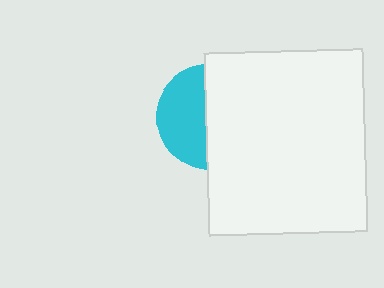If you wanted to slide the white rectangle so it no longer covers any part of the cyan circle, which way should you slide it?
Slide it right — that is the most direct way to separate the two shapes.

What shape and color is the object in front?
The object in front is a white rectangle.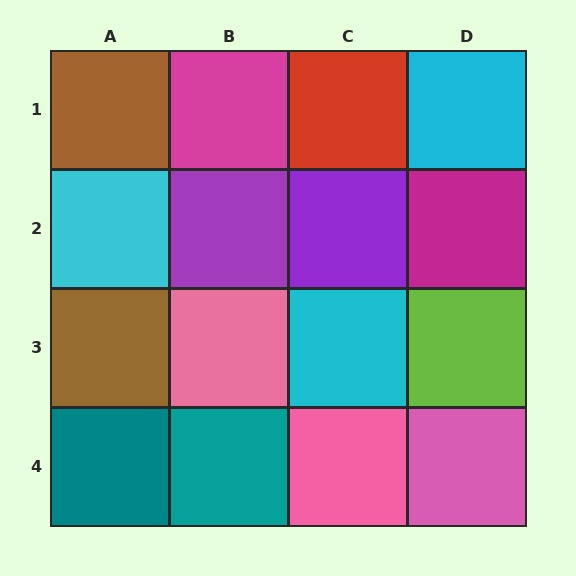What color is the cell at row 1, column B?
Magenta.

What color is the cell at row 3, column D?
Lime.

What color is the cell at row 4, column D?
Pink.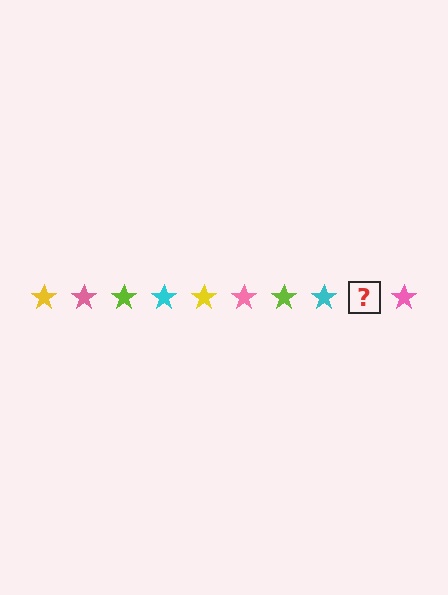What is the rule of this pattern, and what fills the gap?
The rule is that the pattern cycles through yellow, pink, lime, cyan stars. The gap should be filled with a yellow star.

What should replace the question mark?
The question mark should be replaced with a yellow star.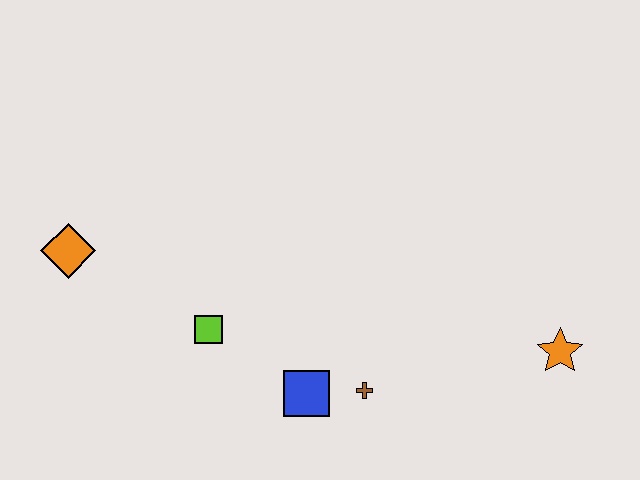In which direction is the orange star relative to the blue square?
The orange star is to the right of the blue square.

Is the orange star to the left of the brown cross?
No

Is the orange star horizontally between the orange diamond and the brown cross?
No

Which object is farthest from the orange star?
The orange diamond is farthest from the orange star.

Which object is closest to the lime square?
The blue square is closest to the lime square.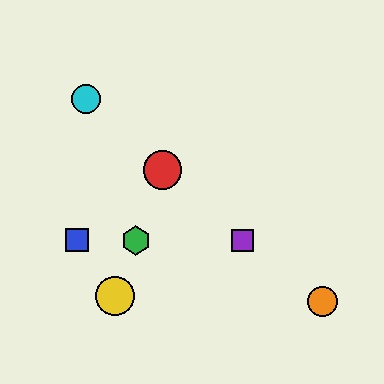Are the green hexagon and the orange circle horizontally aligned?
No, the green hexagon is at y≈240 and the orange circle is at y≈302.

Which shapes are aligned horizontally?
The blue square, the green hexagon, the purple square are aligned horizontally.